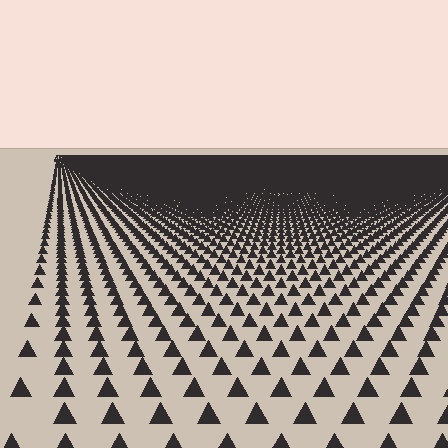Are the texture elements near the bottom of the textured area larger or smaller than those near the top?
Larger. Near the bottom, elements are closer to the viewer and appear at a bigger on-screen size.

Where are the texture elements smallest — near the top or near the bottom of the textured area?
Near the top.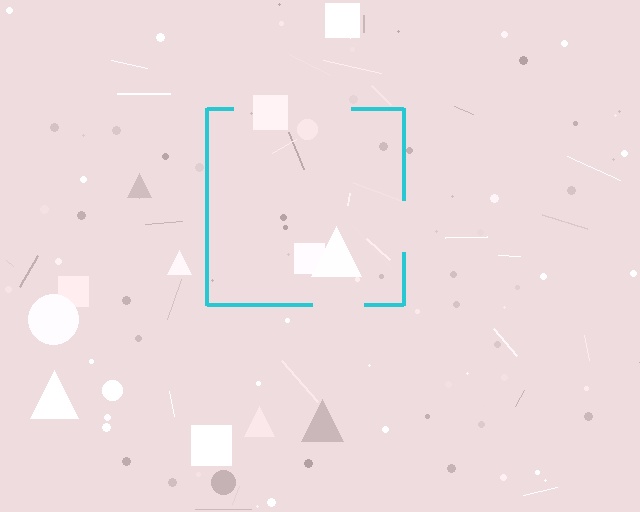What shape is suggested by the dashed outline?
The dashed outline suggests a square.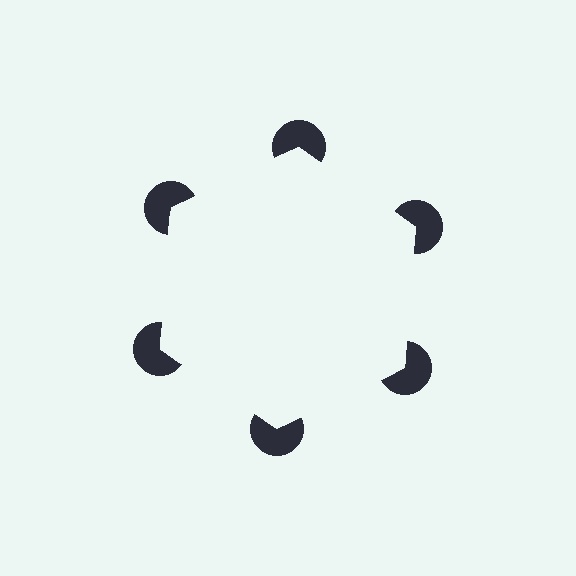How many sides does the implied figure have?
6 sides.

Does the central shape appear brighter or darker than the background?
It typically appears slightly brighter than the background, even though no actual brightness change is drawn.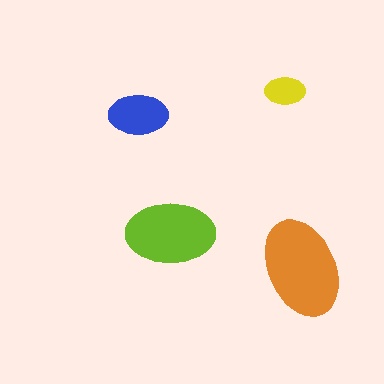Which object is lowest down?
The orange ellipse is bottommost.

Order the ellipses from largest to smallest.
the orange one, the lime one, the blue one, the yellow one.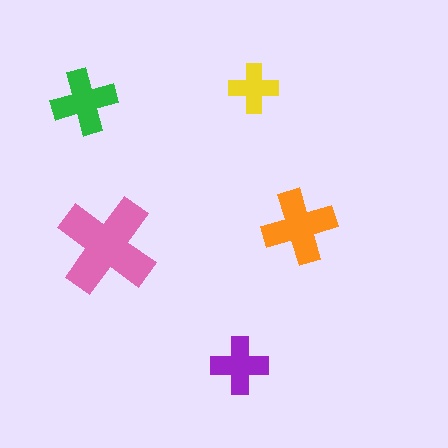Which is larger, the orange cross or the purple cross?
The orange one.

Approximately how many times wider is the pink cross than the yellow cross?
About 2 times wider.